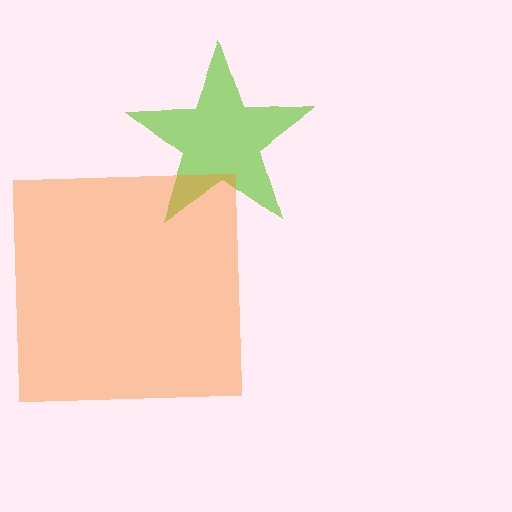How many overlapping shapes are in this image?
There are 2 overlapping shapes in the image.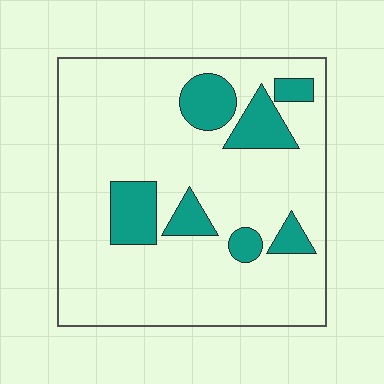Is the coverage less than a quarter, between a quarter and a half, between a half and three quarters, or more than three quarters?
Less than a quarter.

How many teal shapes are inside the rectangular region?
7.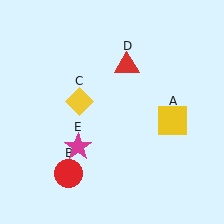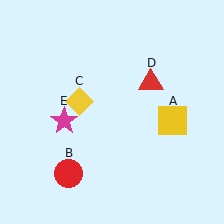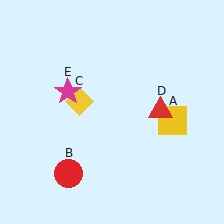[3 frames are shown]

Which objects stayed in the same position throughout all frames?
Yellow square (object A) and red circle (object B) and yellow diamond (object C) remained stationary.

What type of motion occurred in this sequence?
The red triangle (object D), magenta star (object E) rotated clockwise around the center of the scene.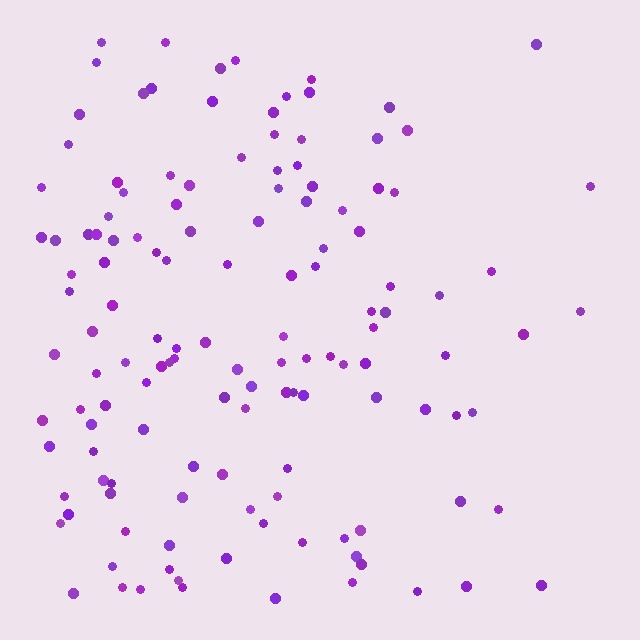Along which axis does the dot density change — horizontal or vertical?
Horizontal.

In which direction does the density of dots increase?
From right to left, with the left side densest.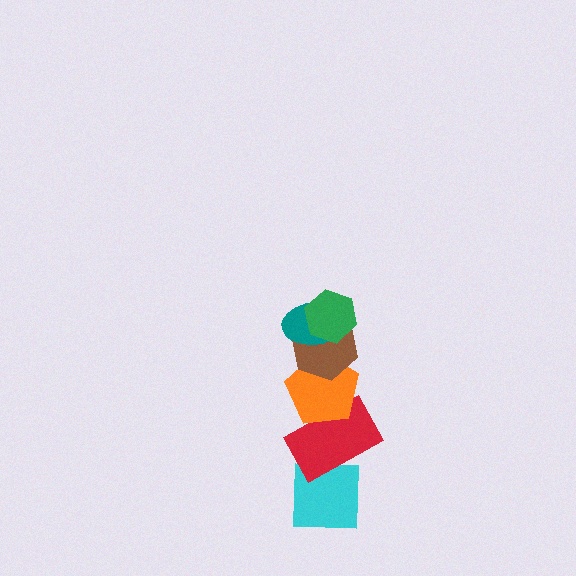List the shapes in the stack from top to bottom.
From top to bottom: the green hexagon, the teal ellipse, the brown hexagon, the orange pentagon, the red rectangle, the cyan square.